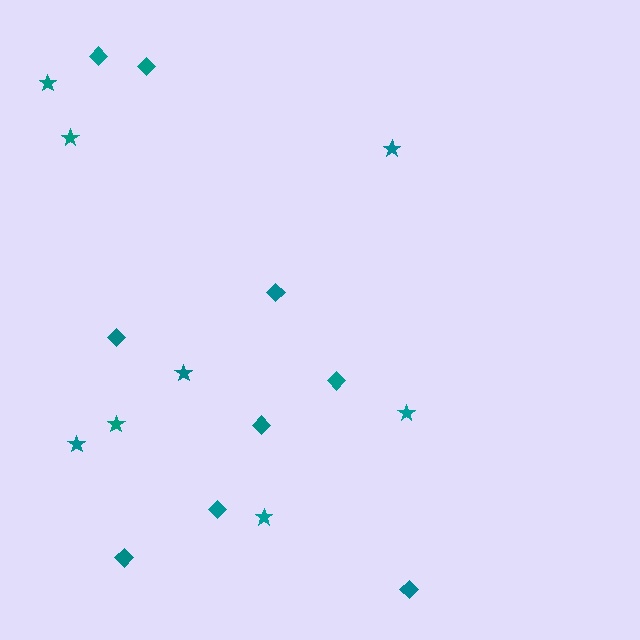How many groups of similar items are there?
There are 2 groups: one group of diamonds (9) and one group of stars (8).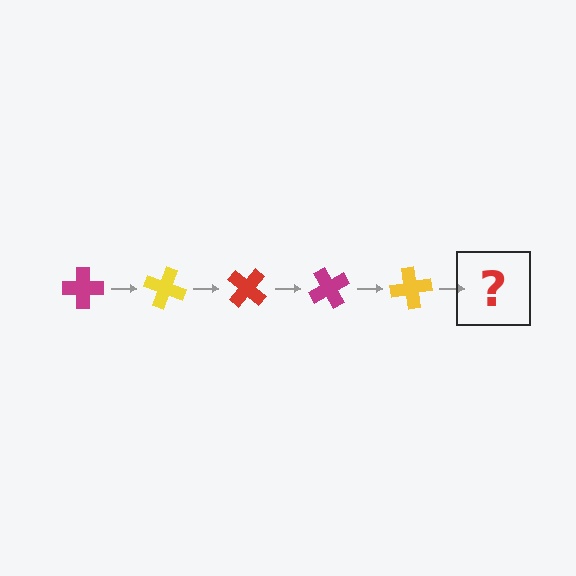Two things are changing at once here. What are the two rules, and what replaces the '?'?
The two rules are that it rotates 20 degrees each step and the color cycles through magenta, yellow, and red. The '?' should be a red cross, rotated 100 degrees from the start.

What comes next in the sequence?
The next element should be a red cross, rotated 100 degrees from the start.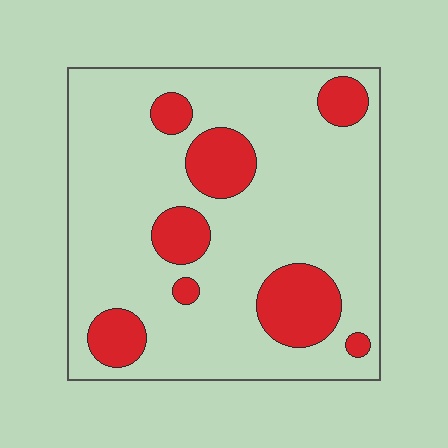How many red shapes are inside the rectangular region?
8.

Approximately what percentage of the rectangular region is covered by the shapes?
Approximately 20%.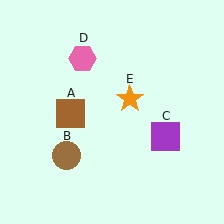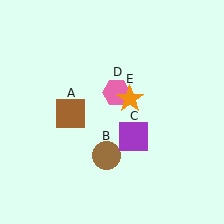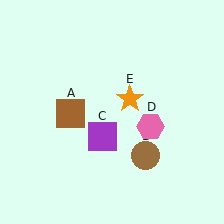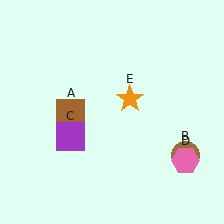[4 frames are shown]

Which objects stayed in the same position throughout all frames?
Brown square (object A) and orange star (object E) remained stationary.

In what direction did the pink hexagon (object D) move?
The pink hexagon (object D) moved down and to the right.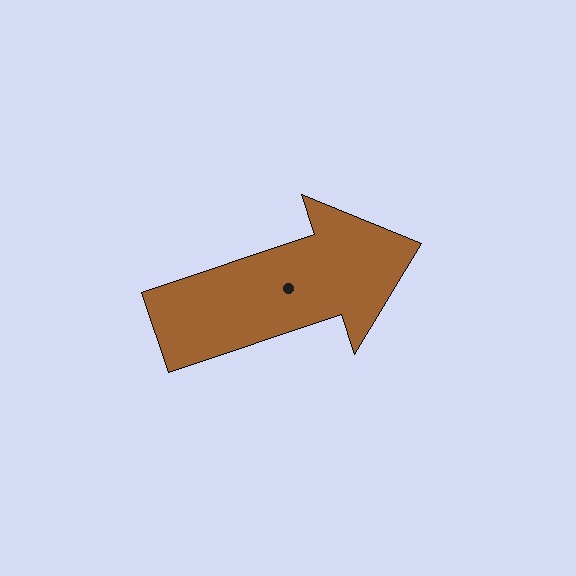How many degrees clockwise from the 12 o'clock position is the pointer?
Approximately 72 degrees.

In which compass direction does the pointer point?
East.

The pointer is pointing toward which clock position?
Roughly 2 o'clock.